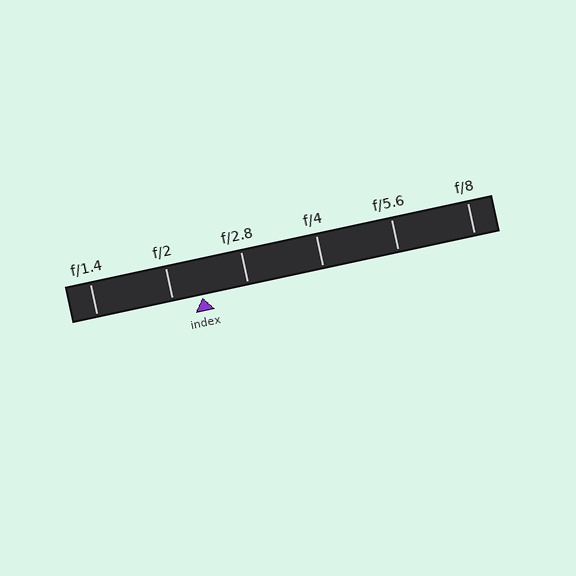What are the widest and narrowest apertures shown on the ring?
The widest aperture shown is f/1.4 and the narrowest is f/8.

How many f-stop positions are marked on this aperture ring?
There are 6 f-stop positions marked.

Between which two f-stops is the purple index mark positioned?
The index mark is between f/2 and f/2.8.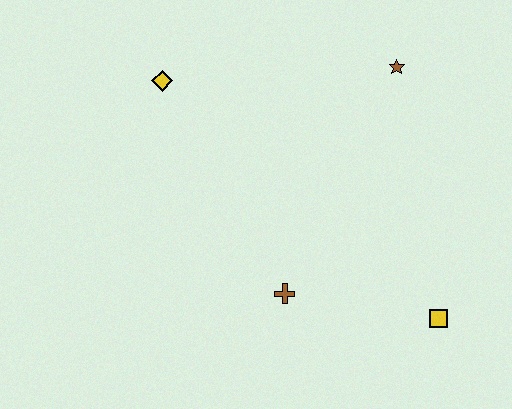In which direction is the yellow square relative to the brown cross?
The yellow square is to the right of the brown cross.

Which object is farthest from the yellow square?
The yellow diamond is farthest from the yellow square.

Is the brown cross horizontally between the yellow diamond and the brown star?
Yes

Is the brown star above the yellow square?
Yes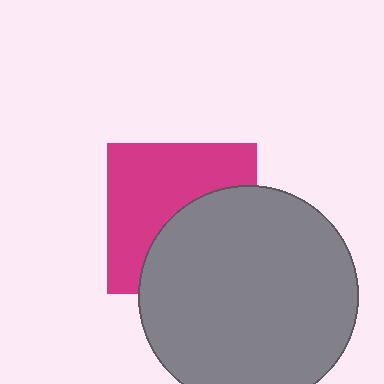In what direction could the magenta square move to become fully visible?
The magenta square could move toward the upper-left. That would shift it out from behind the gray circle entirely.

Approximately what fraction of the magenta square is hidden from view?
Roughly 46% of the magenta square is hidden behind the gray circle.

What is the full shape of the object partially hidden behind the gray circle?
The partially hidden object is a magenta square.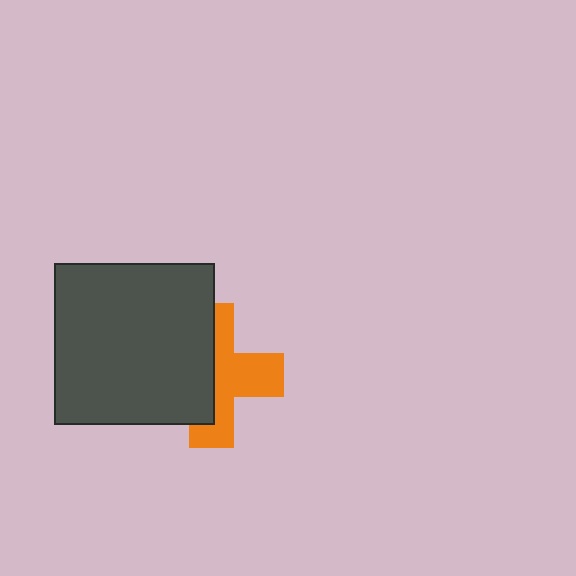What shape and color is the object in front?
The object in front is a dark gray square.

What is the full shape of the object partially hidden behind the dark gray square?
The partially hidden object is an orange cross.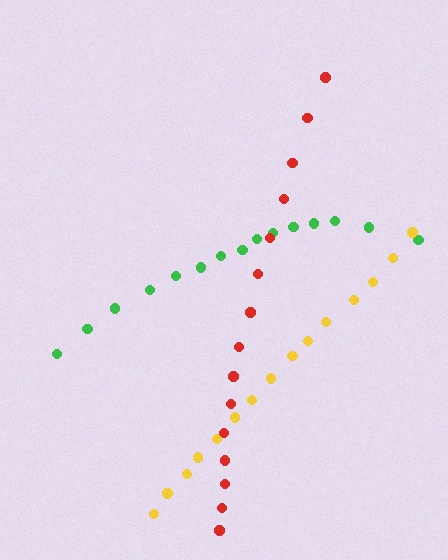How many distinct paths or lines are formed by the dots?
There are 3 distinct paths.